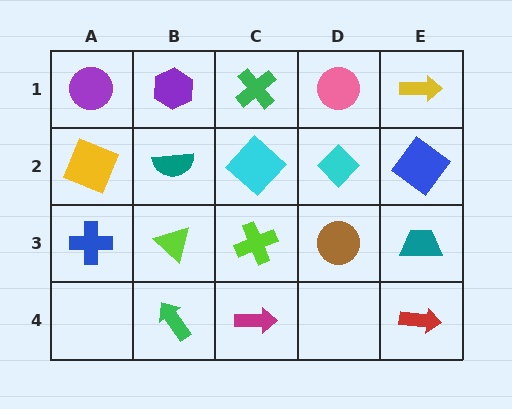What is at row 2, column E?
A blue diamond.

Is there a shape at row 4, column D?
No, that cell is empty.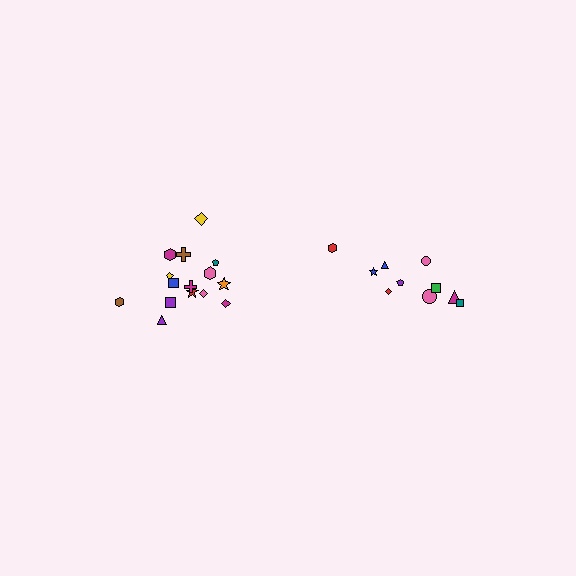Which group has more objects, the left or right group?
The left group.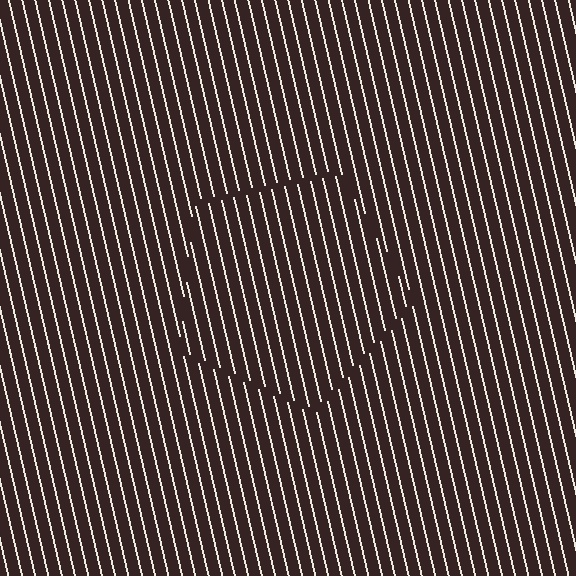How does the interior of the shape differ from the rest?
The interior of the shape contains the same grating, shifted by half a period — the contour is defined by the phase discontinuity where line-ends from the inner and outer gratings abut.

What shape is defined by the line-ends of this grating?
An illusory pentagon. The interior of the shape contains the same grating, shifted by half a period — the contour is defined by the phase discontinuity where line-ends from the inner and outer gratings abut.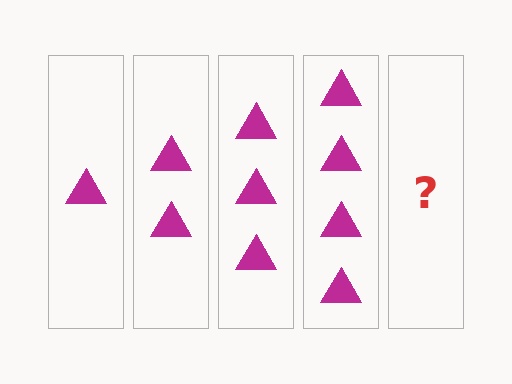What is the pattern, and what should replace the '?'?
The pattern is that each step adds one more triangle. The '?' should be 5 triangles.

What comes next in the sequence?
The next element should be 5 triangles.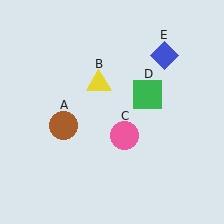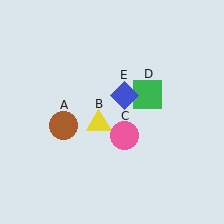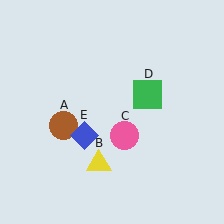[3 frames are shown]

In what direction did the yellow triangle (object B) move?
The yellow triangle (object B) moved down.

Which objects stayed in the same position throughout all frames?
Brown circle (object A) and pink circle (object C) and green square (object D) remained stationary.